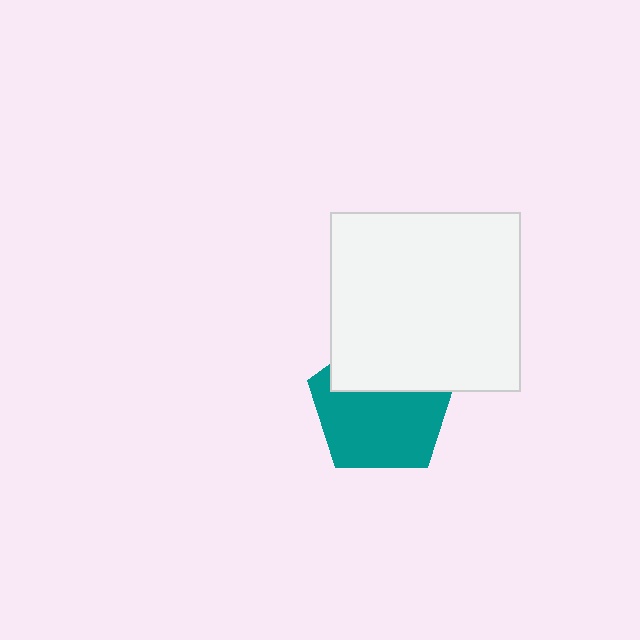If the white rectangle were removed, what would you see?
You would see the complete teal pentagon.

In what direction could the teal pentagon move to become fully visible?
The teal pentagon could move down. That would shift it out from behind the white rectangle entirely.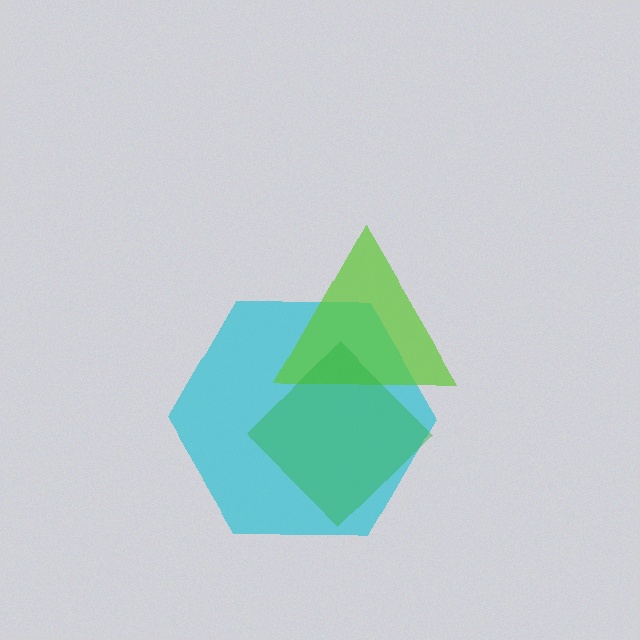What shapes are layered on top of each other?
The layered shapes are: a cyan hexagon, a lime triangle, a green diamond.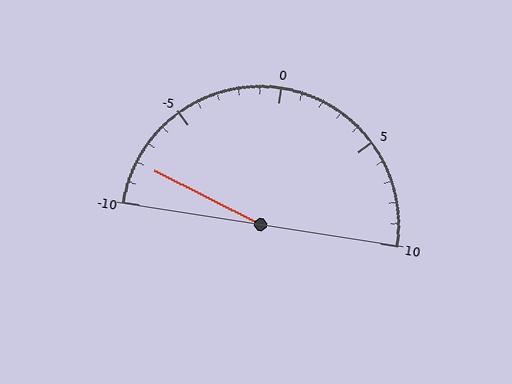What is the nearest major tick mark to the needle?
The nearest major tick mark is -10.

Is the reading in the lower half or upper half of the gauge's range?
The reading is in the lower half of the range (-10 to 10).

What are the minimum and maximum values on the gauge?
The gauge ranges from -10 to 10.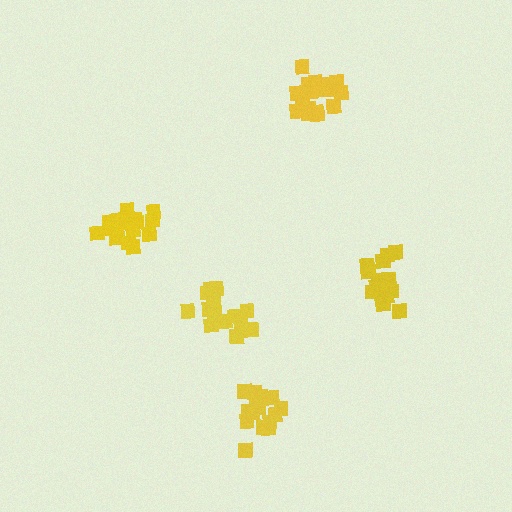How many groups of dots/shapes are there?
There are 5 groups.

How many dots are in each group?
Group 1: 20 dots, Group 2: 16 dots, Group 3: 17 dots, Group 4: 15 dots, Group 5: 16 dots (84 total).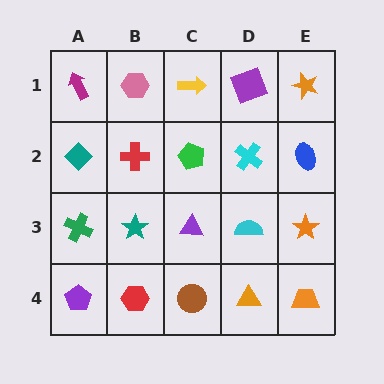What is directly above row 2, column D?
A purple square.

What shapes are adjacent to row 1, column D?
A cyan cross (row 2, column D), a yellow arrow (row 1, column C), an orange star (row 1, column E).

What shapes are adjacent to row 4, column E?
An orange star (row 3, column E), an orange triangle (row 4, column D).